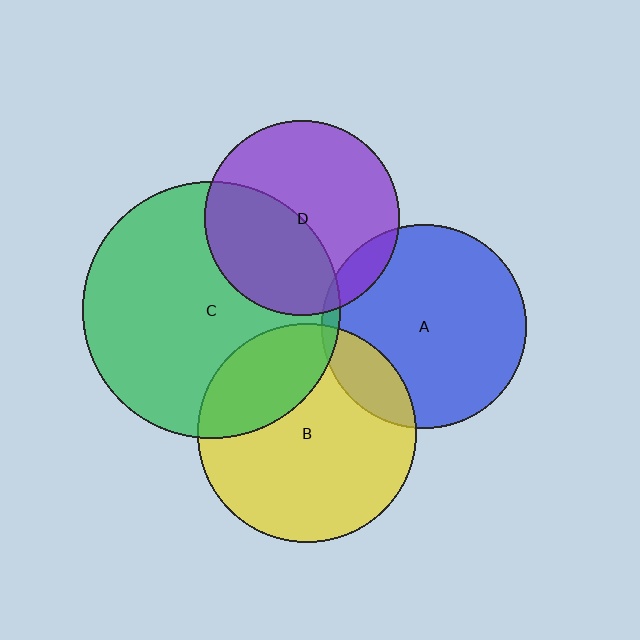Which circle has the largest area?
Circle C (green).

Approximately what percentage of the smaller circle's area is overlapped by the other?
Approximately 10%.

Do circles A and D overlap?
Yes.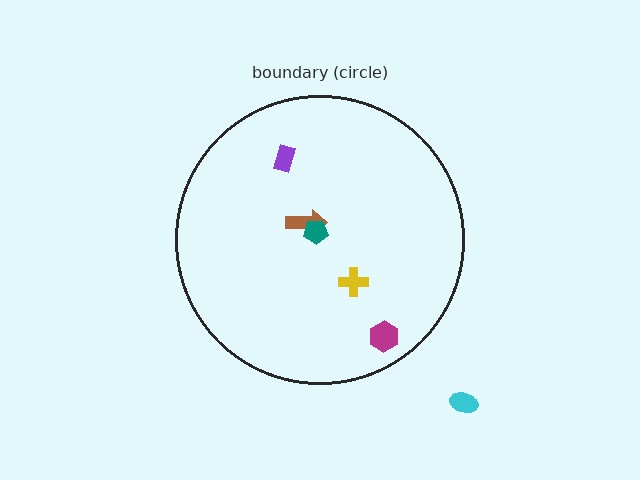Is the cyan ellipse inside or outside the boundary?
Outside.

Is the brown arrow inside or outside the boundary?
Inside.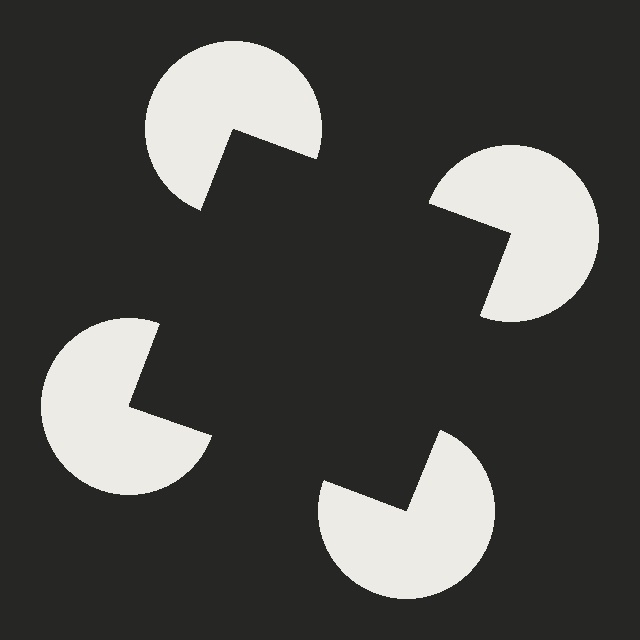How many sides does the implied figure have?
4 sides.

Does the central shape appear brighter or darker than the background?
It typically appears slightly darker than the background, even though no actual brightness change is drawn.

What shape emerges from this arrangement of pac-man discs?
An illusory square — its edges are inferred from the aligned wedge cuts in the pac-man discs, not physically drawn.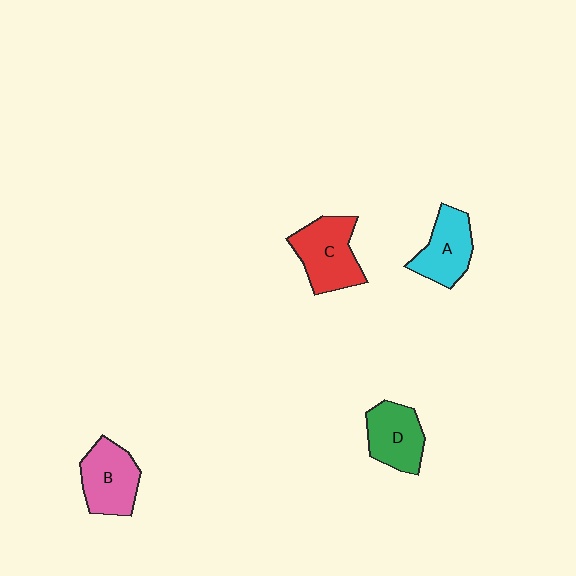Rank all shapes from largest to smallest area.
From largest to smallest: C (red), B (pink), D (green), A (cyan).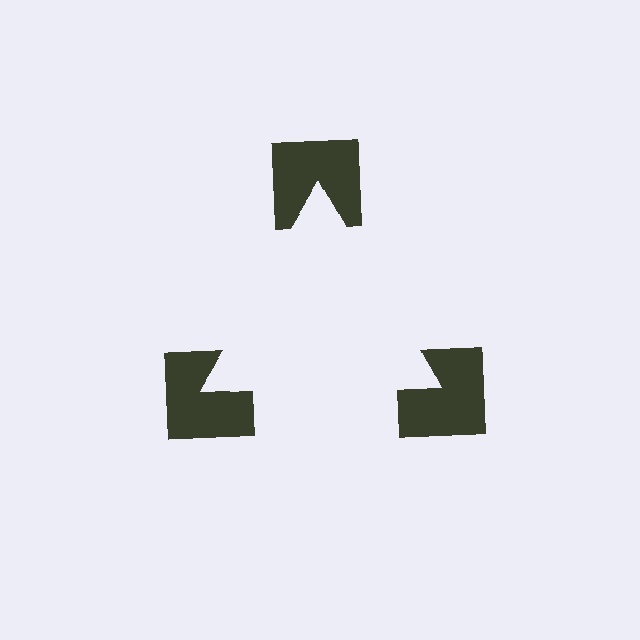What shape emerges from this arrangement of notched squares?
An illusory triangle — its edges are inferred from the aligned wedge cuts in the notched squares, not physically drawn.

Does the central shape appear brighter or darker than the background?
It typically appears slightly brighter than the background, even though no actual brightness change is drawn.